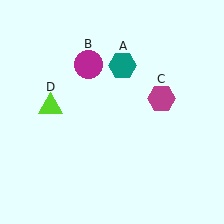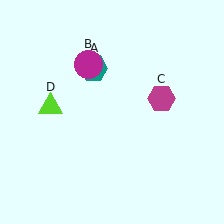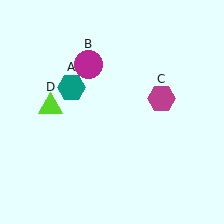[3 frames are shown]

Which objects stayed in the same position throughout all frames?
Magenta circle (object B) and magenta hexagon (object C) and lime triangle (object D) remained stationary.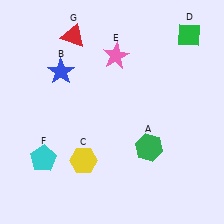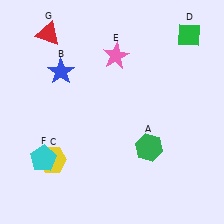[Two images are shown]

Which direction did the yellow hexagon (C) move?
The yellow hexagon (C) moved left.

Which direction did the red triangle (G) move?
The red triangle (G) moved left.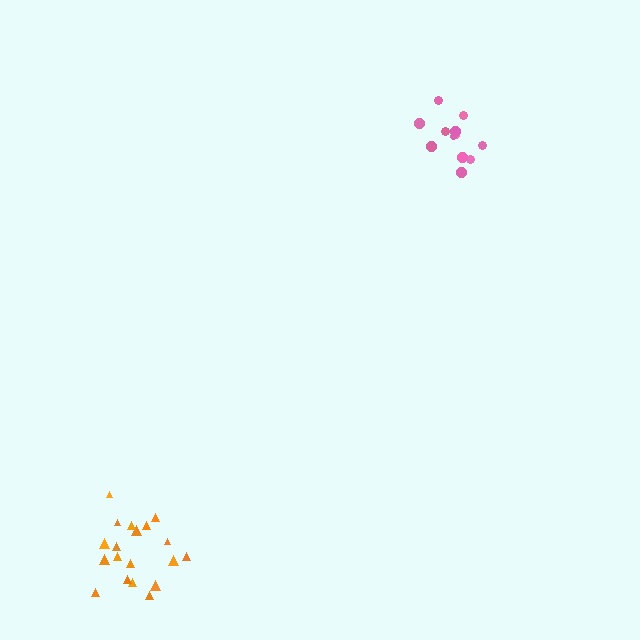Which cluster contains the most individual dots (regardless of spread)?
Orange (19).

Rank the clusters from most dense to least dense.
pink, orange.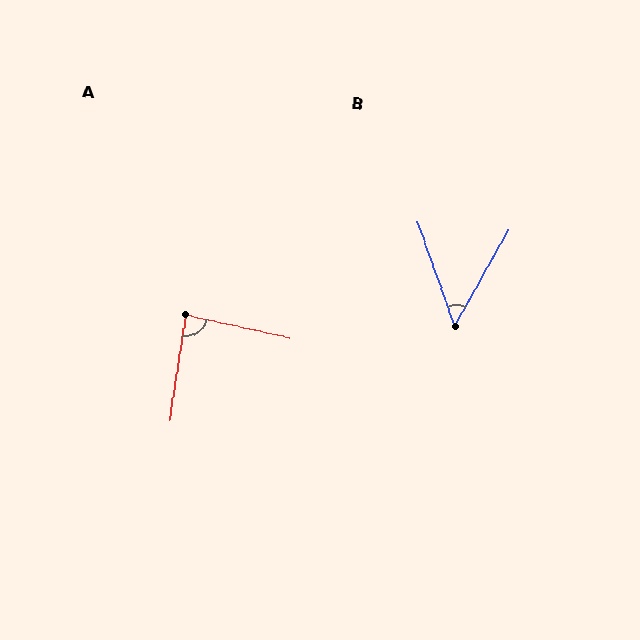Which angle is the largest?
A, at approximately 86 degrees.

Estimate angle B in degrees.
Approximately 49 degrees.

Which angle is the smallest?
B, at approximately 49 degrees.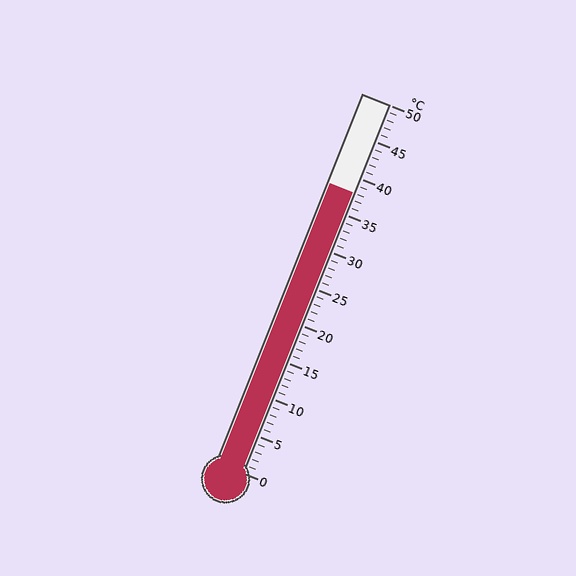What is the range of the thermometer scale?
The thermometer scale ranges from 0°C to 50°C.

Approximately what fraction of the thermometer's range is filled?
The thermometer is filled to approximately 75% of its range.